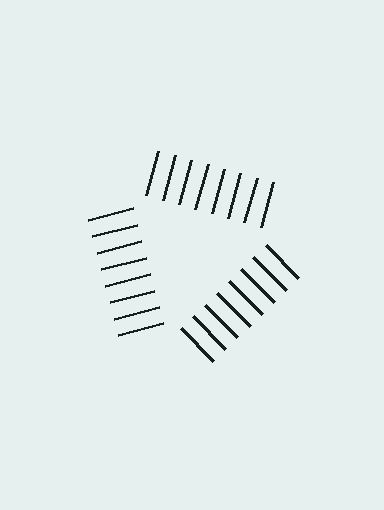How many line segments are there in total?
24 — 8 along each of the 3 edges.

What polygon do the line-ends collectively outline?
An illusory triangle — the line segments terminate on its edges but no continuous stroke is drawn.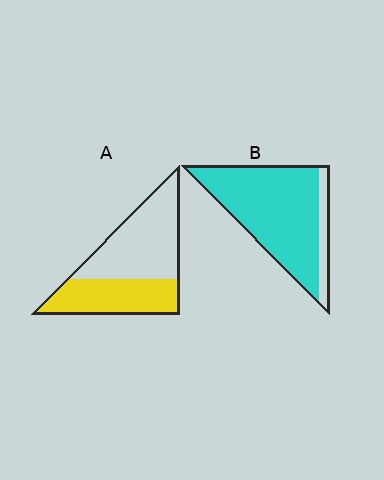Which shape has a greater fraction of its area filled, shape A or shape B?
Shape B.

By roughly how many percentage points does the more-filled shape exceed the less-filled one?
By roughly 45 percentage points (B over A).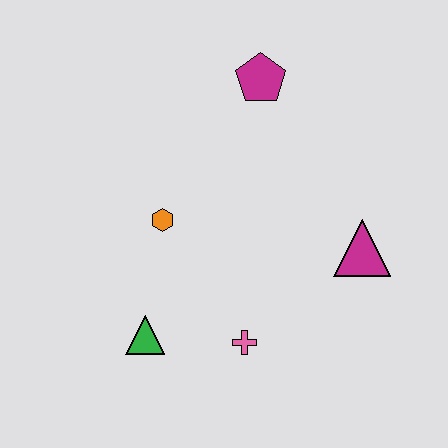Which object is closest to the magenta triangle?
The pink cross is closest to the magenta triangle.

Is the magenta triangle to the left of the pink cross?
No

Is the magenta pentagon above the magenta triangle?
Yes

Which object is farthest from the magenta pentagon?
The green triangle is farthest from the magenta pentagon.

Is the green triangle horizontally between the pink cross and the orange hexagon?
No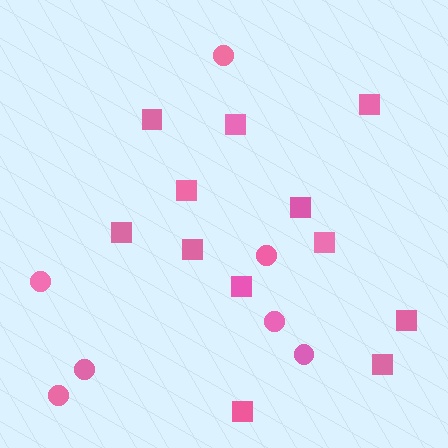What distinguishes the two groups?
There are 2 groups: one group of circles (7) and one group of squares (12).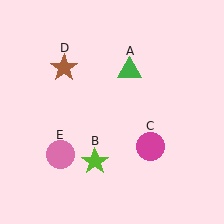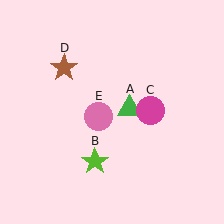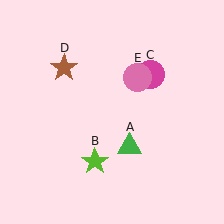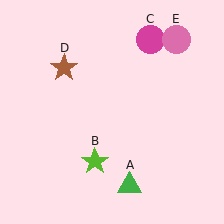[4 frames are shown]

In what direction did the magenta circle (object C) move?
The magenta circle (object C) moved up.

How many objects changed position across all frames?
3 objects changed position: green triangle (object A), magenta circle (object C), pink circle (object E).